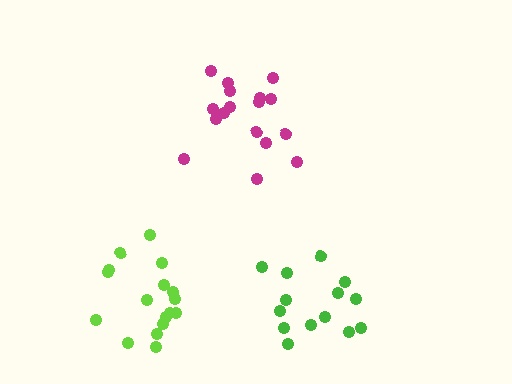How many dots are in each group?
Group 1: 17 dots, Group 2: 17 dots, Group 3: 14 dots (48 total).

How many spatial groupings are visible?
There are 3 spatial groupings.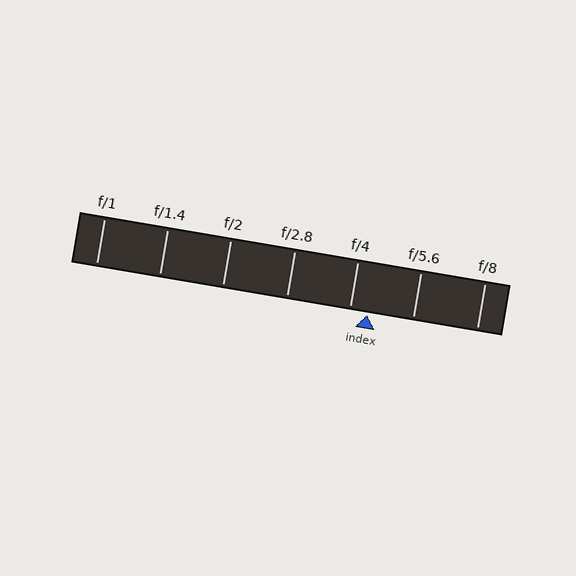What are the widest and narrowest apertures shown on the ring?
The widest aperture shown is f/1 and the narrowest is f/8.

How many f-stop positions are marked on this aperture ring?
There are 7 f-stop positions marked.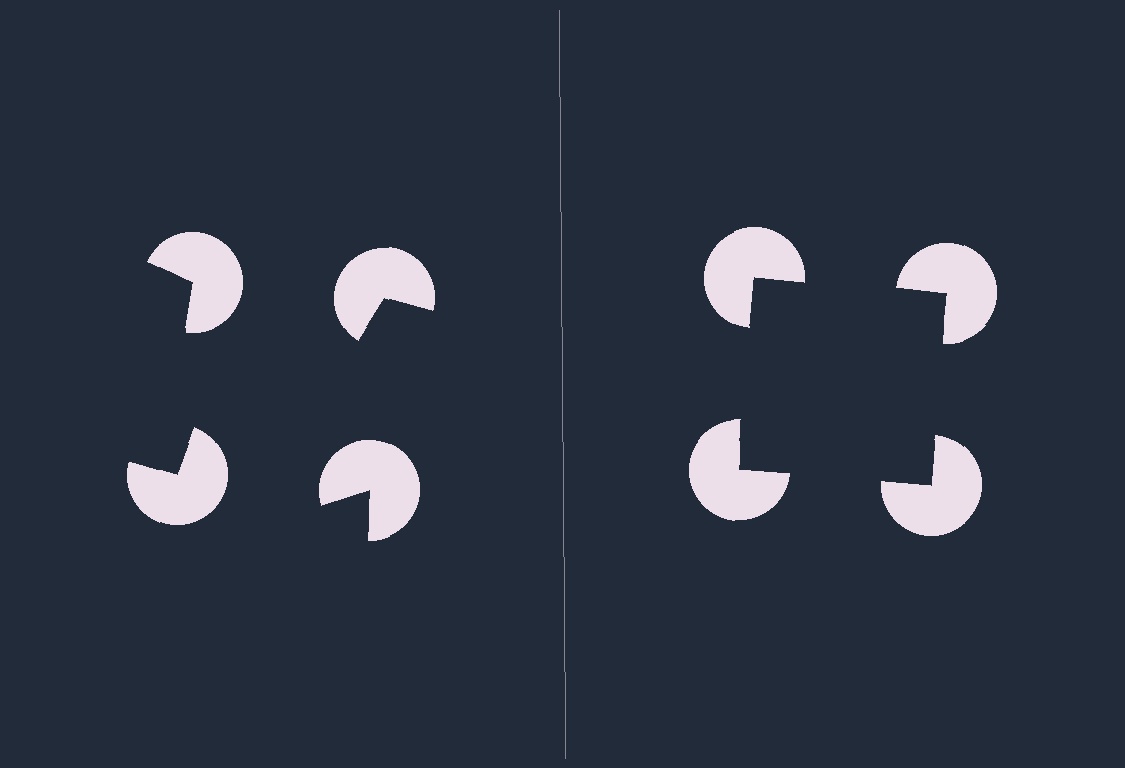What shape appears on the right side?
An illusory square.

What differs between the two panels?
The pac-man discs are positioned identically on both sides; only the wedge orientations differ. On the right they align to a square; on the left they are misaligned.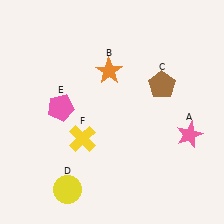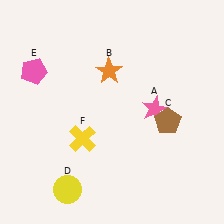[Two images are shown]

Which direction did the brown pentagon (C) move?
The brown pentagon (C) moved down.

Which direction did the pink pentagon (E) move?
The pink pentagon (E) moved up.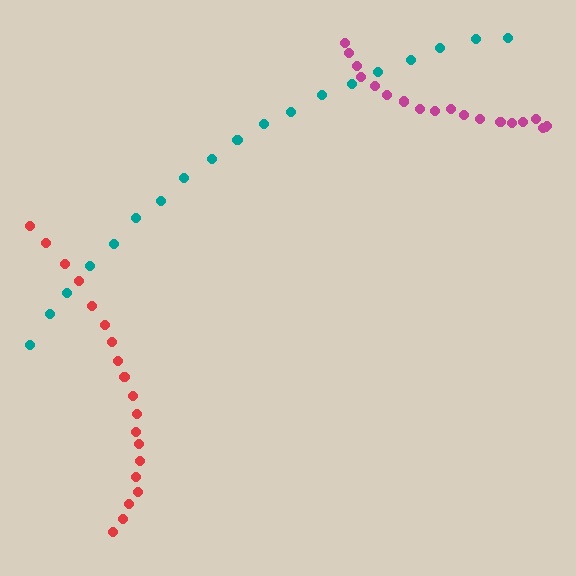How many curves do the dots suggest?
There are 3 distinct paths.